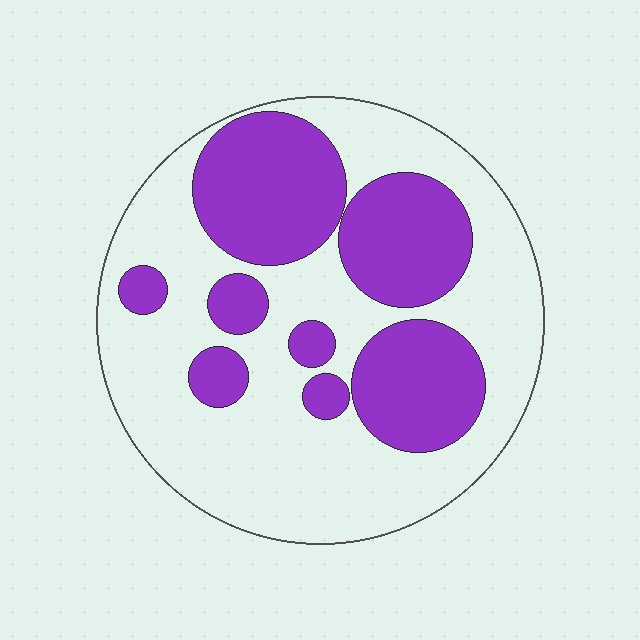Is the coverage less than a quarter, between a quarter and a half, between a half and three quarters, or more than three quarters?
Between a quarter and a half.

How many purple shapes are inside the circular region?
8.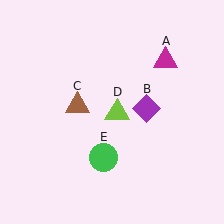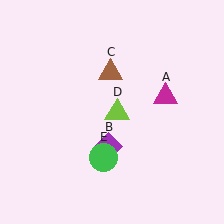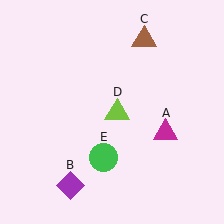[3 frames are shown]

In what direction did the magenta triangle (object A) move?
The magenta triangle (object A) moved down.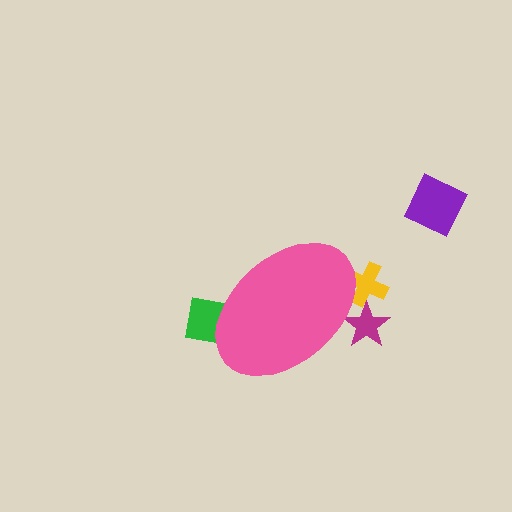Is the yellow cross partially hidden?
Yes, the yellow cross is partially hidden behind the pink ellipse.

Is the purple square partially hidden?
No, the purple square is fully visible.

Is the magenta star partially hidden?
Yes, the magenta star is partially hidden behind the pink ellipse.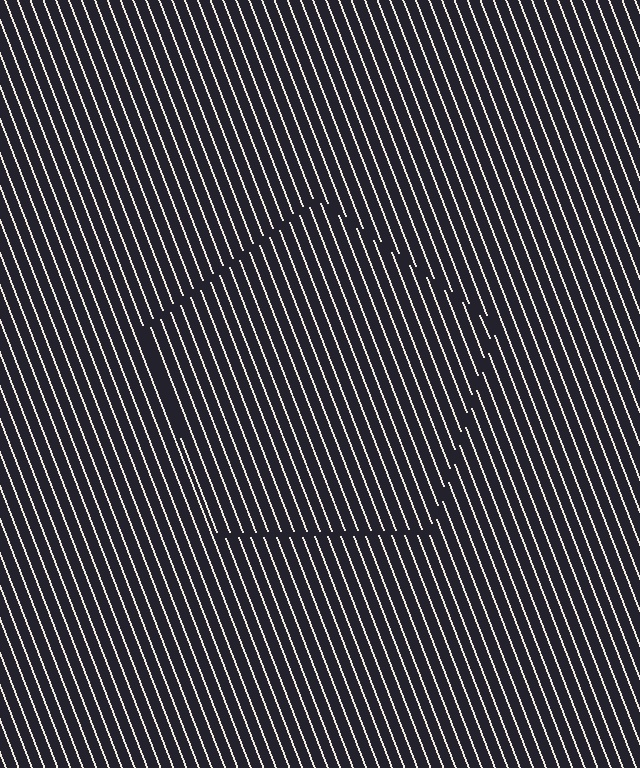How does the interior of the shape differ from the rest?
The interior of the shape contains the same grating, shifted by half a period — the contour is defined by the phase discontinuity where line-ends from the inner and outer gratings abut.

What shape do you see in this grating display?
An illusory pentagon. The interior of the shape contains the same grating, shifted by half a period — the contour is defined by the phase discontinuity where line-ends from the inner and outer gratings abut.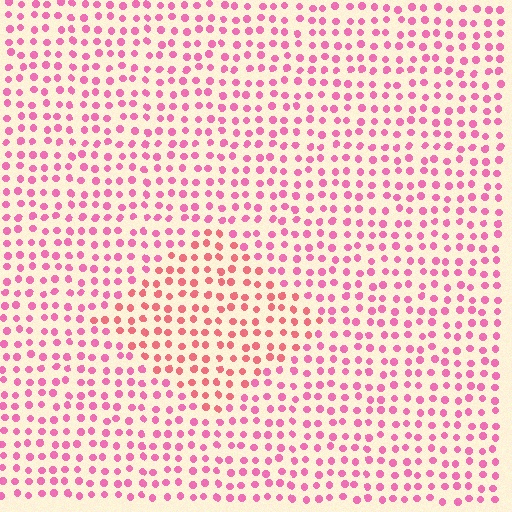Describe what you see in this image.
The image is filled with small pink elements in a uniform arrangement. A diamond-shaped region is visible where the elements are tinted to a slightly different hue, forming a subtle color boundary.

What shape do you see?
I see a diamond.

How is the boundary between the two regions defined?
The boundary is defined purely by a slight shift in hue (about 25 degrees). Spacing, size, and orientation are identical on both sides.